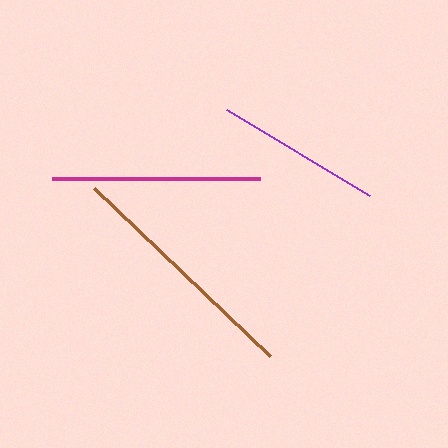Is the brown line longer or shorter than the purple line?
The brown line is longer than the purple line.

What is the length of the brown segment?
The brown segment is approximately 243 pixels long.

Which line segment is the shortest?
The purple line is the shortest at approximately 167 pixels.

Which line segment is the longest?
The brown line is the longest at approximately 243 pixels.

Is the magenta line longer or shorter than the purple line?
The magenta line is longer than the purple line.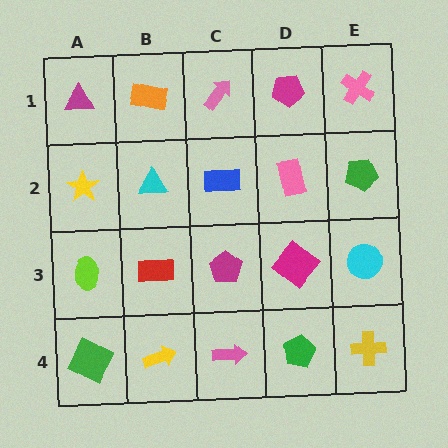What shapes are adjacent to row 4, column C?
A magenta pentagon (row 3, column C), a yellow arrow (row 4, column B), a green pentagon (row 4, column D).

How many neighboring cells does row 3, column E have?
3.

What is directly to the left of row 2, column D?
A blue rectangle.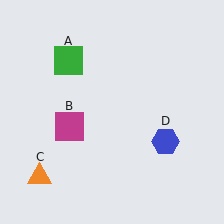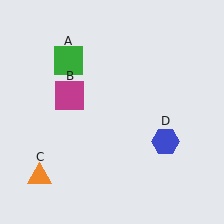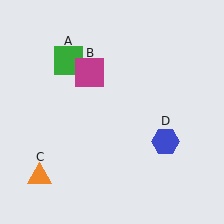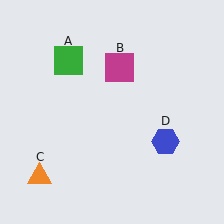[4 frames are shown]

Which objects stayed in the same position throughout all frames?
Green square (object A) and orange triangle (object C) and blue hexagon (object D) remained stationary.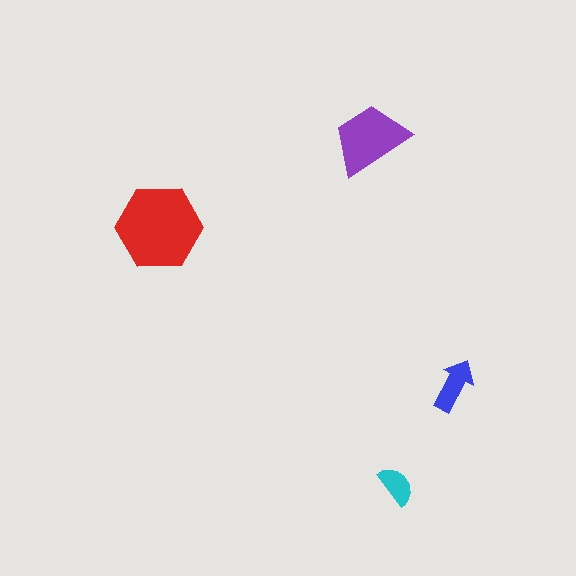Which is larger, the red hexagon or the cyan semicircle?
The red hexagon.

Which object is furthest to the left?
The red hexagon is leftmost.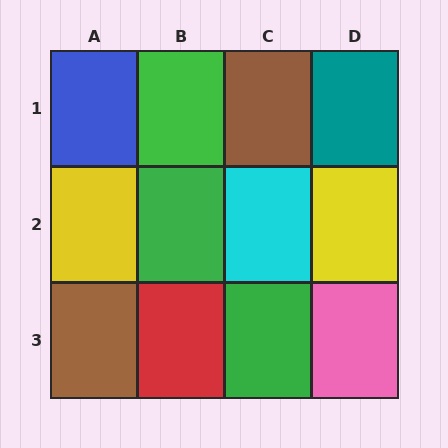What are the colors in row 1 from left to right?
Blue, green, brown, teal.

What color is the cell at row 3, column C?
Green.